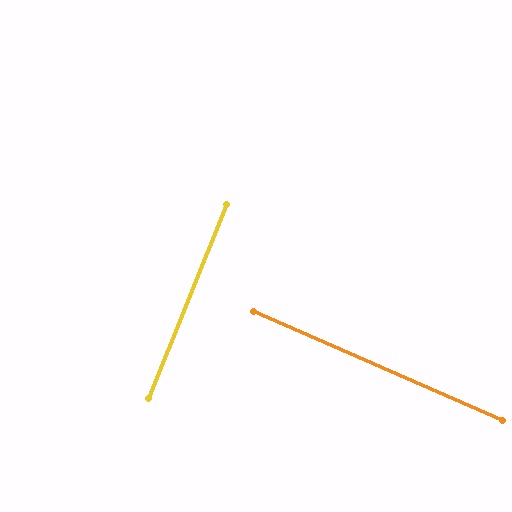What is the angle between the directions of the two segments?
Approximately 88 degrees.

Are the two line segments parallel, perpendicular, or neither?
Perpendicular — they meet at approximately 88°.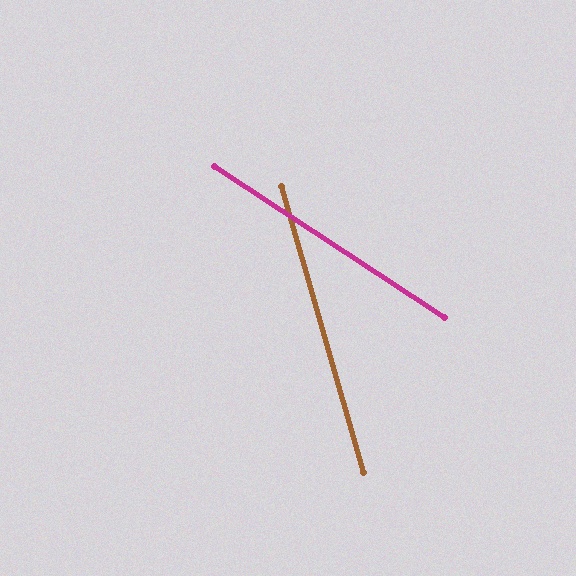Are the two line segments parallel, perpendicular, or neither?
Neither parallel nor perpendicular — they differ by about 41°.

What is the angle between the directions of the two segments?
Approximately 41 degrees.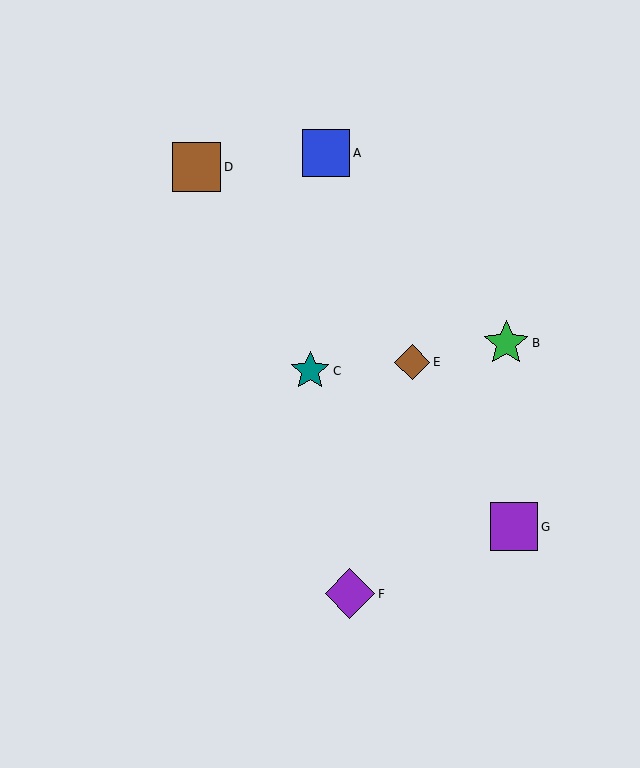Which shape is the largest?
The purple diamond (labeled F) is the largest.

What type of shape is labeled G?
Shape G is a purple square.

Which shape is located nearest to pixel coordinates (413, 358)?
The brown diamond (labeled E) at (412, 362) is nearest to that location.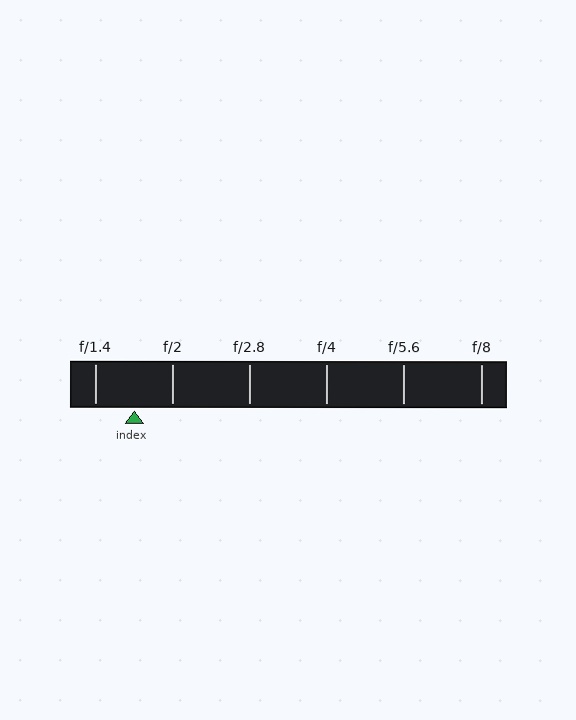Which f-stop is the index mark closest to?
The index mark is closest to f/2.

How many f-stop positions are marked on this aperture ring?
There are 6 f-stop positions marked.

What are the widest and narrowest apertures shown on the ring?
The widest aperture shown is f/1.4 and the narrowest is f/8.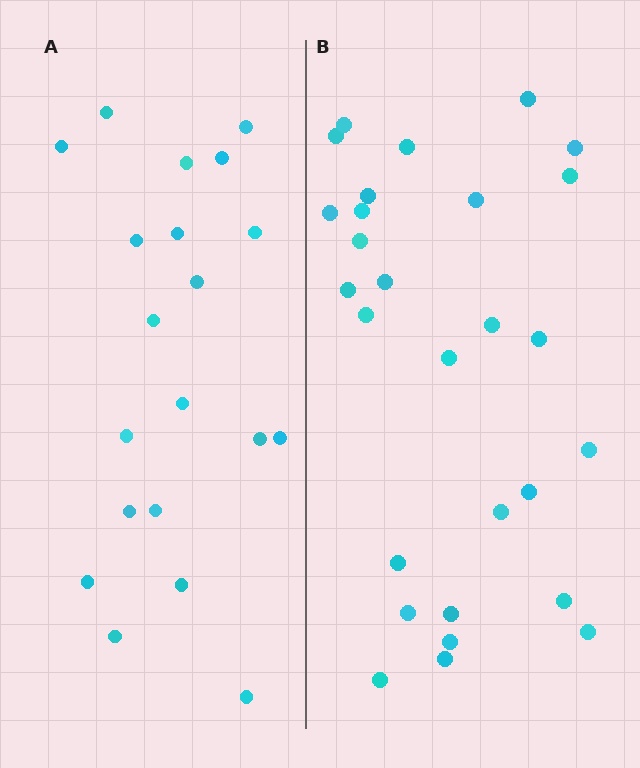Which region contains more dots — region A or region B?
Region B (the right region) has more dots.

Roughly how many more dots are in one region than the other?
Region B has roughly 8 or so more dots than region A.